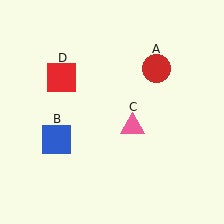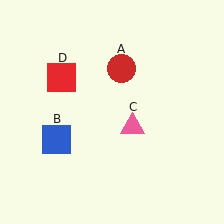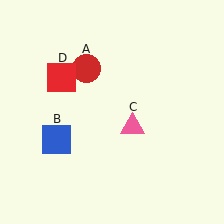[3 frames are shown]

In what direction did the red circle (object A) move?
The red circle (object A) moved left.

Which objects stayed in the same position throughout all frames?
Blue square (object B) and pink triangle (object C) and red square (object D) remained stationary.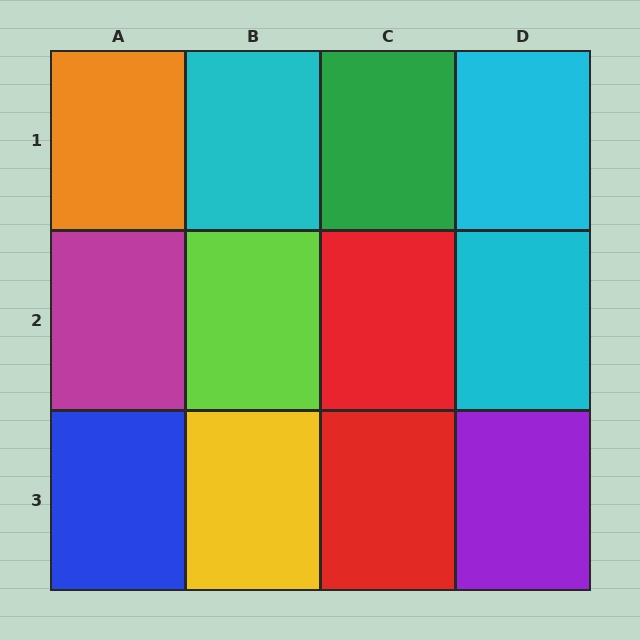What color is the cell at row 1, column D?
Cyan.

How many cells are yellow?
1 cell is yellow.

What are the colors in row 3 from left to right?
Blue, yellow, red, purple.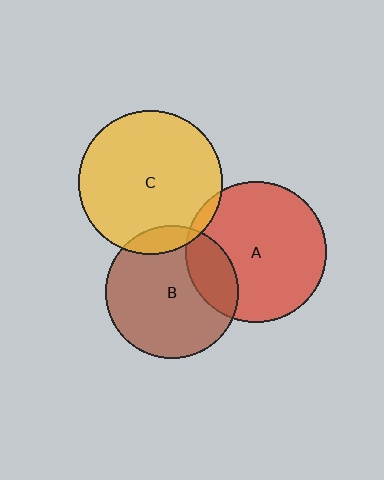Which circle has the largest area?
Circle C (yellow).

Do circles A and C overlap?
Yes.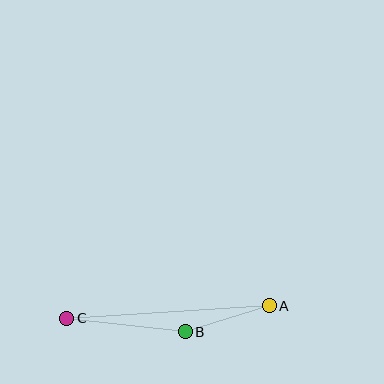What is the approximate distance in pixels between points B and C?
The distance between B and C is approximately 119 pixels.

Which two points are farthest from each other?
Points A and C are farthest from each other.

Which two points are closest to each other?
Points A and B are closest to each other.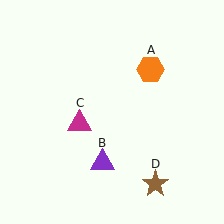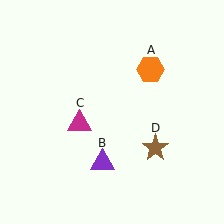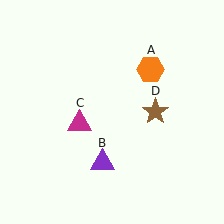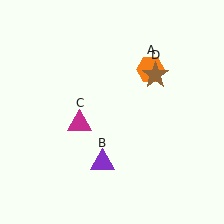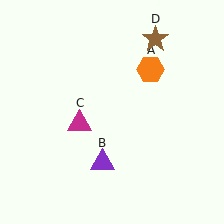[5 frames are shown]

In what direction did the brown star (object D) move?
The brown star (object D) moved up.